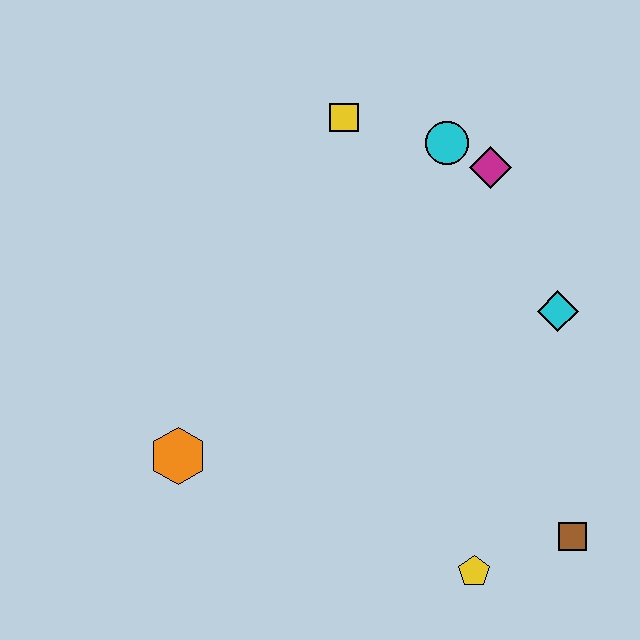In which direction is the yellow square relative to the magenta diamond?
The yellow square is to the left of the magenta diamond.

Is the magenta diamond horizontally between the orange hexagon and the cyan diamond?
Yes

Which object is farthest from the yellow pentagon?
The yellow square is farthest from the yellow pentagon.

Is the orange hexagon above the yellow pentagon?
Yes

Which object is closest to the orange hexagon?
The yellow pentagon is closest to the orange hexagon.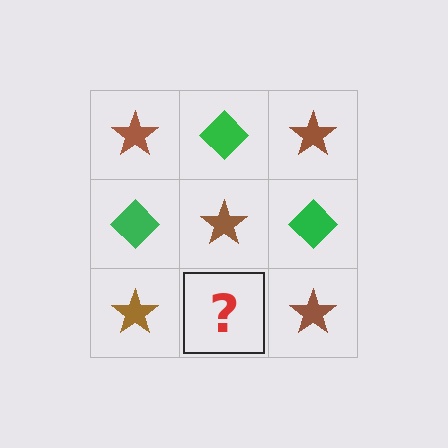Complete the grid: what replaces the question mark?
The question mark should be replaced with a green diamond.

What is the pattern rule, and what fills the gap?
The rule is that it alternates brown star and green diamond in a checkerboard pattern. The gap should be filled with a green diamond.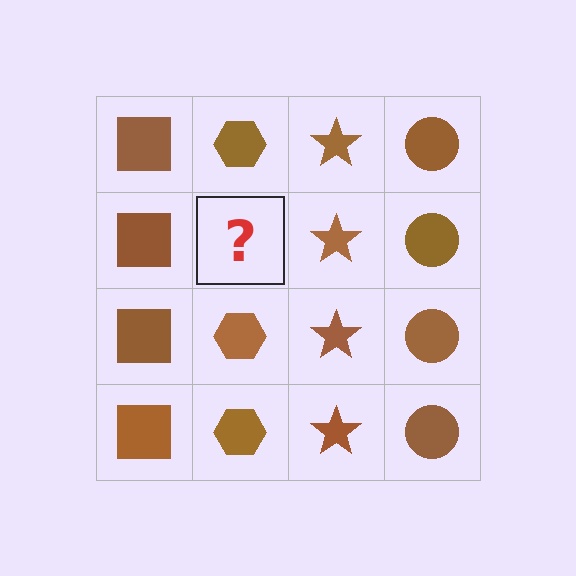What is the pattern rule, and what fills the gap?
The rule is that each column has a consistent shape. The gap should be filled with a brown hexagon.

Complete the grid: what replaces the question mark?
The question mark should be replaced with a brown hexagon.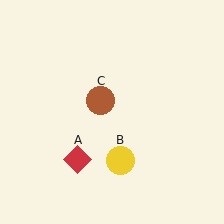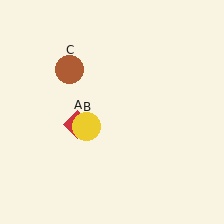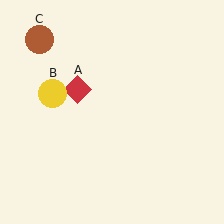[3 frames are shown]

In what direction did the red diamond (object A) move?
The red diamond (object A) moved up.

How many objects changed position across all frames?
3 objects changed position: red diamond (object A), yellow circle (object B), brown circle (object C).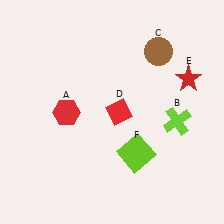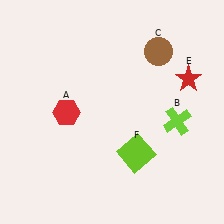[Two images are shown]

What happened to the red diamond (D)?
The red diamond (D) was removed in Image 2. It was in the bottom-right area of Image 1.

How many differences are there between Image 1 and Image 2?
There is 1 difference between the two images.